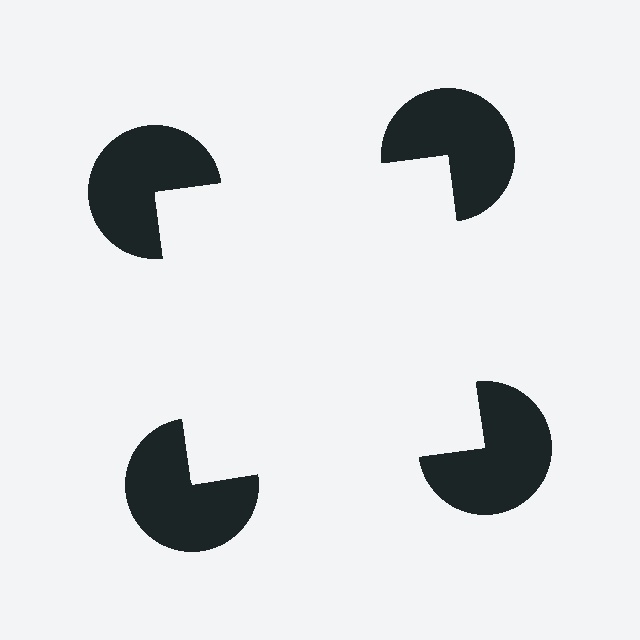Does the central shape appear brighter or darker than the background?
It typically appears slightly brighter than the background, even though no actual brightness change is drawn.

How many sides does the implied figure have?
4 sides.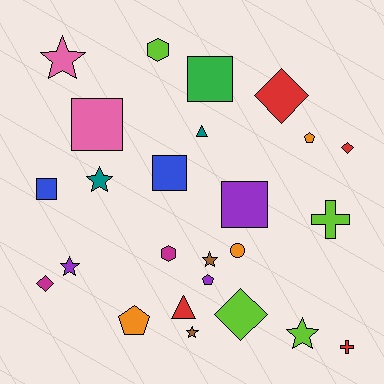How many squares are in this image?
There are 5 squares.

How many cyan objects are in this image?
There are no cyan objects.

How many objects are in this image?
There are 25 objects.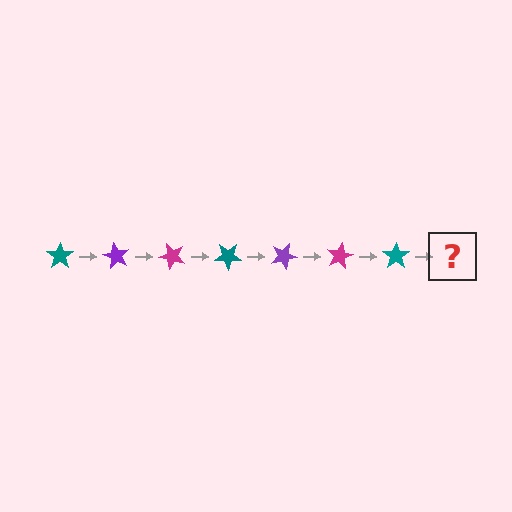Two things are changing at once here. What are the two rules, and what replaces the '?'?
The two rules are that it rotates 60 degrees each step and the color cycles through teal, purple, and magenta. The '?' should be a purple star, rotated 420 degrees from the start.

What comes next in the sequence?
The next element should be a purple star, rotated 420 degrees from the start.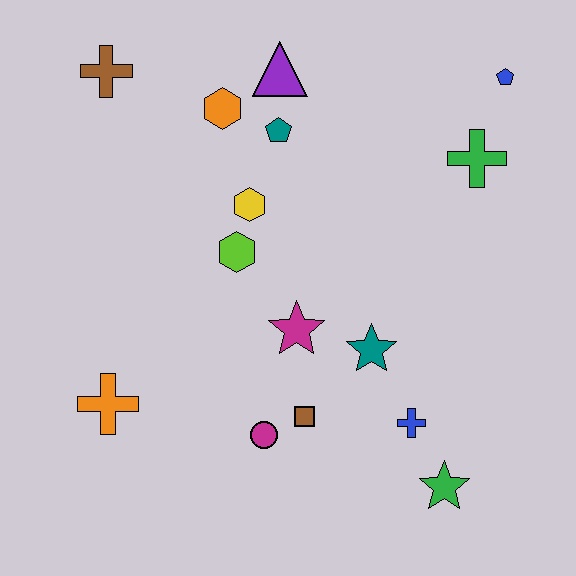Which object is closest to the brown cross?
The orange hexagon is closest to the brown cross.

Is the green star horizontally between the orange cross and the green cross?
Yes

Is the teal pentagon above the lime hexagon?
Yes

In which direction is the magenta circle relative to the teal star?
The magenta circle is to the left of the teal star.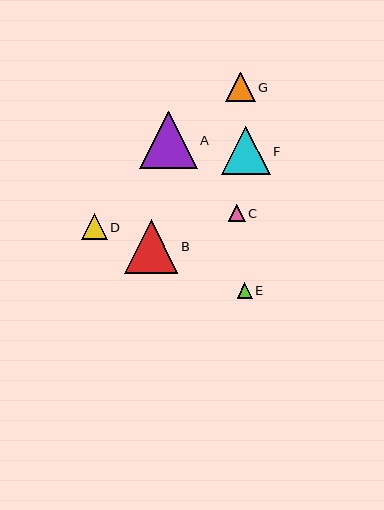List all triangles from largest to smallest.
From largest to smallest: A, B, F, G, D, C, E.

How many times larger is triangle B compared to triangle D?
Triangle B is approximately 2.1 times the size of triangle D.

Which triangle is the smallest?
Triangle E is the smallest with a size of approximately 15 pixels.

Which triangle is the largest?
Triangle A is the largest with a size of approximately 57 pixels.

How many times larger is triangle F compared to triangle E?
Triangle F is approximately 3.2 times the size of triangle E.